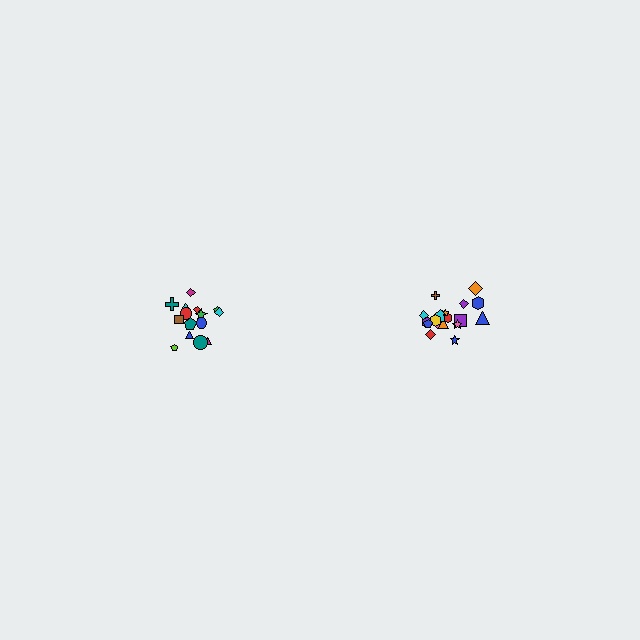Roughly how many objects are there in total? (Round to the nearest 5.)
Roughly 35 objects in total.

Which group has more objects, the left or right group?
The right group.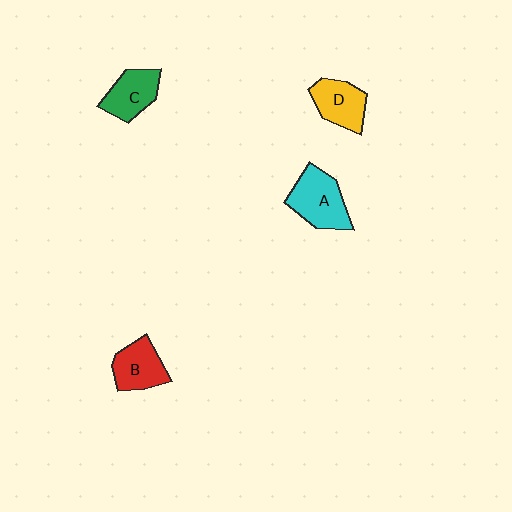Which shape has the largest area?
Shape A (cyan).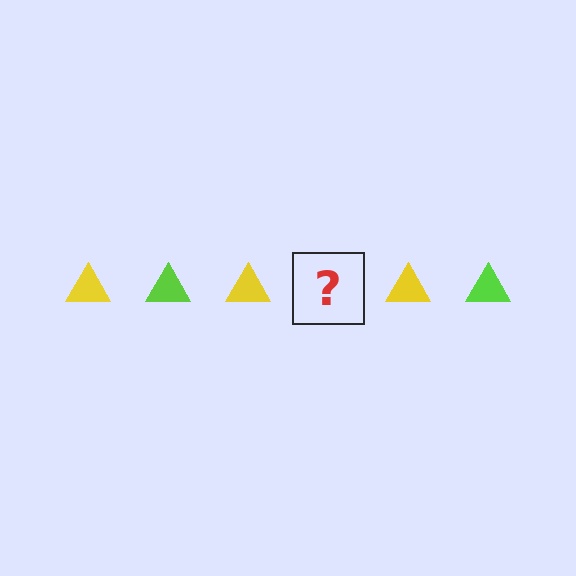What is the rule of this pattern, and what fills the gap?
The rule is that the pattern cycles through yellow, lime triangles. The gap should be filled with a lime triangle.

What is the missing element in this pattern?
The missing element is a lime triangle.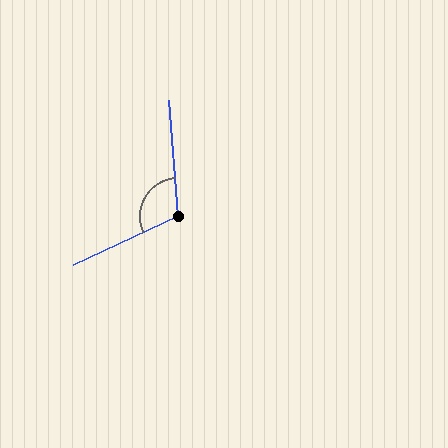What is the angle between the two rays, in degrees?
Approximately 110 degrees.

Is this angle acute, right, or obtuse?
It is obtuse.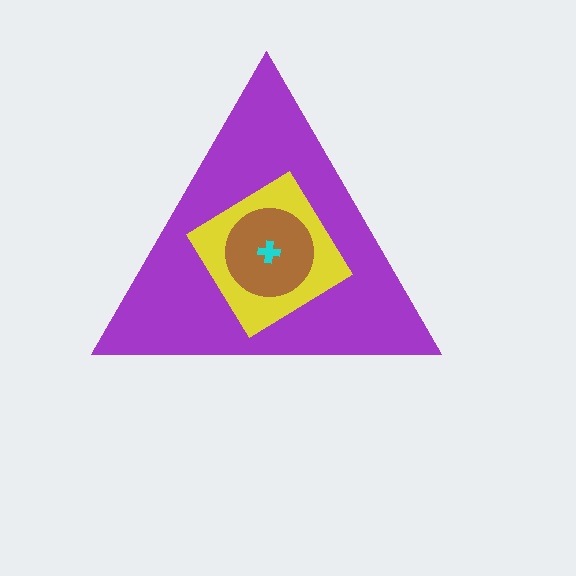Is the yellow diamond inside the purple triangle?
Yes.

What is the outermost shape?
The purple triangle.